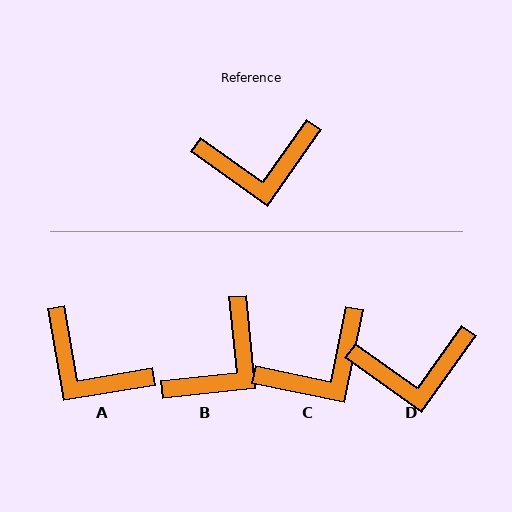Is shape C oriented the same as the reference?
No, it is off by about 24 degrees.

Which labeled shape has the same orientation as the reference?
D.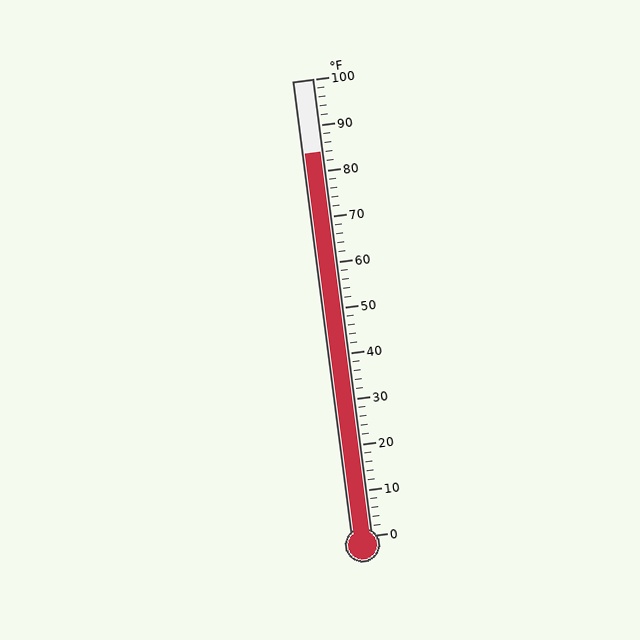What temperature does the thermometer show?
The thermometer shows approximately 84°F.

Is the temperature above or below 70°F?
The temperature is above 70°F.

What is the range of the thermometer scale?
The thermometer scale ranges from 0°F to 100°F.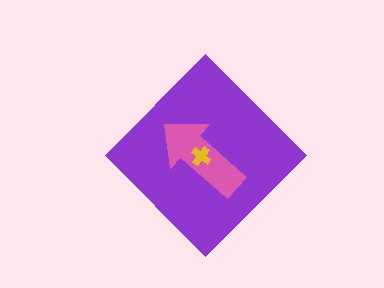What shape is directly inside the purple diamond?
The pink arrow.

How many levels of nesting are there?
3.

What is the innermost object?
The yellow cross.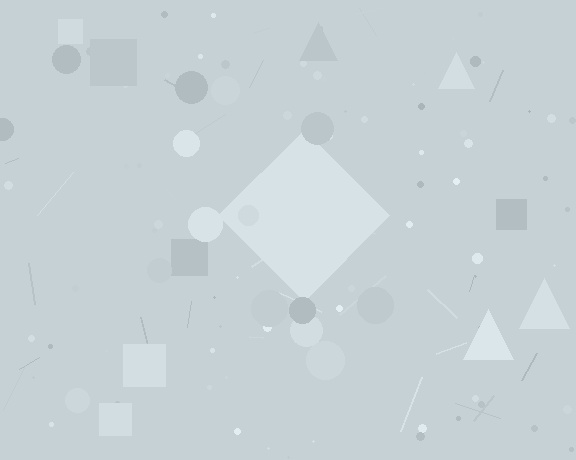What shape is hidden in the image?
A diamond is hidden in the image.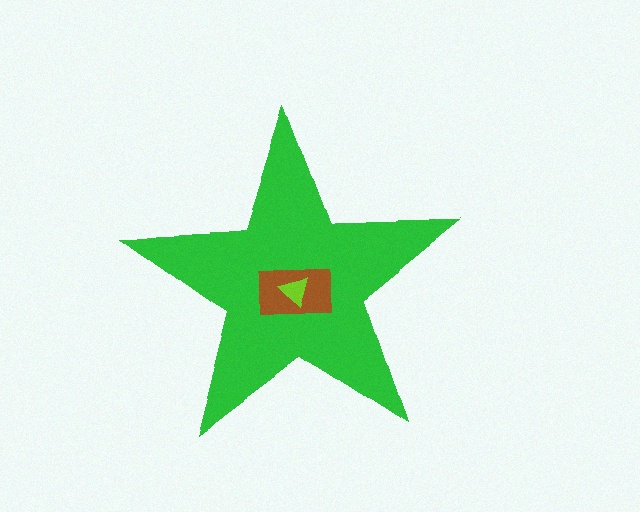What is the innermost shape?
The lime triangle.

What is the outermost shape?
The green star.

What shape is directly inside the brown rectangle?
The lime triangle.